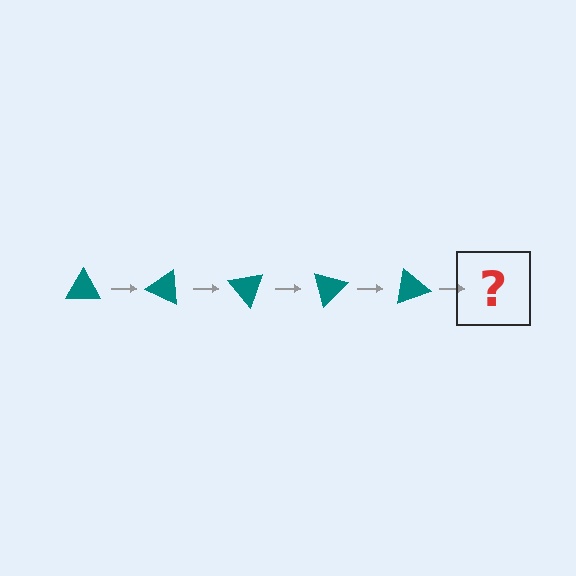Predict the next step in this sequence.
The next step is a teal triangle rotated 125 degrees.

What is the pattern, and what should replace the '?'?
The pattern is that the triangle rotates 25 degrees each step. The '?' should be a teal triangle rotated 125 degrees.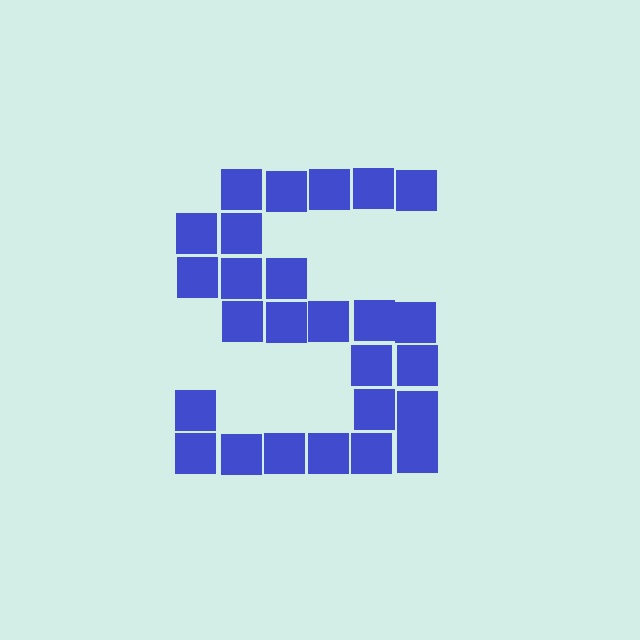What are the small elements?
The small elements are squares.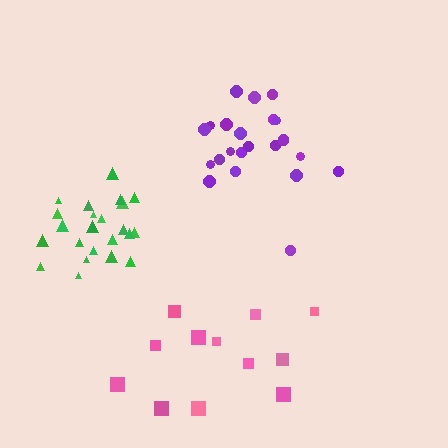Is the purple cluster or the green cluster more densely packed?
Green.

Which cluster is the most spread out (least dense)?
Pink.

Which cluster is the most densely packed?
Green.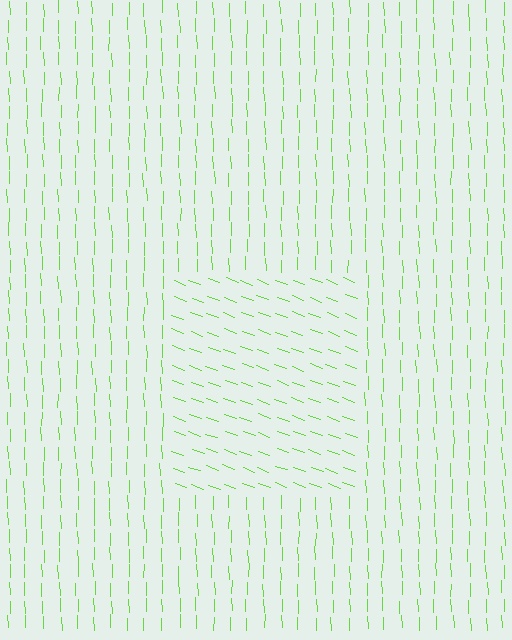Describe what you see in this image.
The image is filled with small lime line segments. A rectangle region in the image has lines oriented differently from the surrounding lines, creating a visible texture boundary.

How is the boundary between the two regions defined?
The boundary is defined purely by a change in line orientation (approximately 68 degrees difference). All lines are the same color and thickness.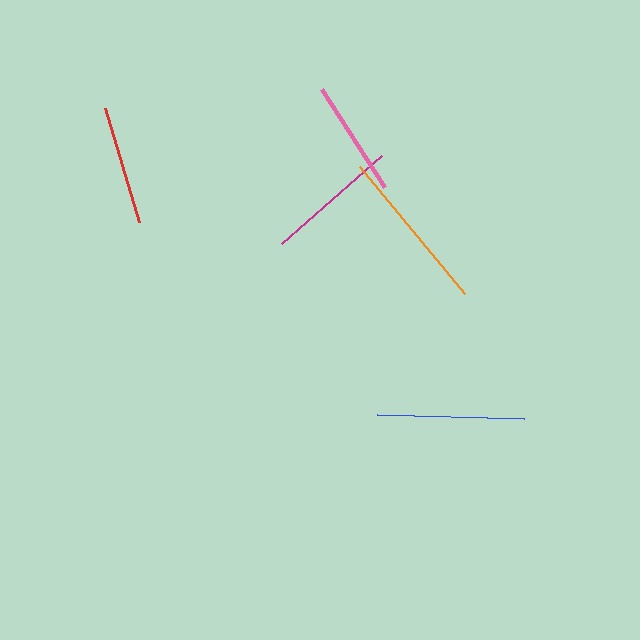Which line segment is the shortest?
The pink line is the shortest at approximately 117 pixels.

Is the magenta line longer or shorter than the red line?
The magenta line is longer than the red line.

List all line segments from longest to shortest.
From longest to shortest: orange, blue, magenta, red, pink.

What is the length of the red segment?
The red segment is approximately 119 pixels long.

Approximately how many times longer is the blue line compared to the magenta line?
The blue line is approximately 1.1 times the length of the magenta line.